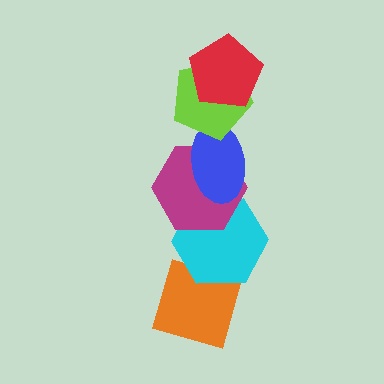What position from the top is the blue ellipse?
The blue ellipse is 3rd from the top.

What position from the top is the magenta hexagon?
The magenta hexagon is 4th from the top.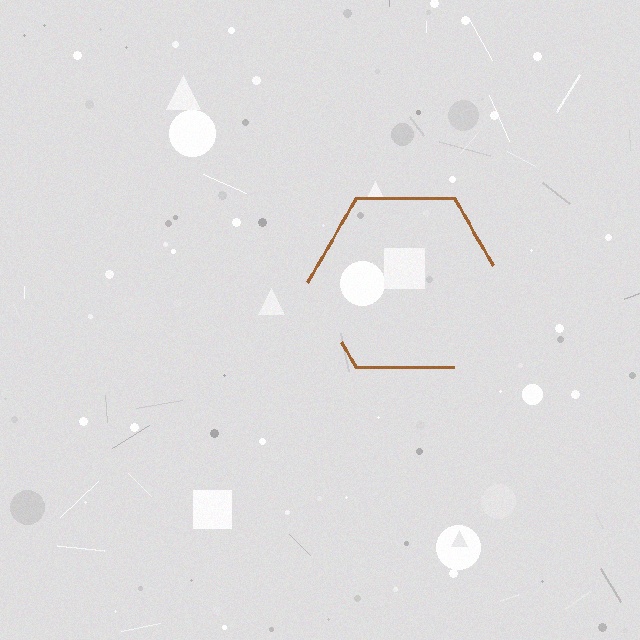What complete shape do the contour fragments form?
The contour fragments form a hexagon.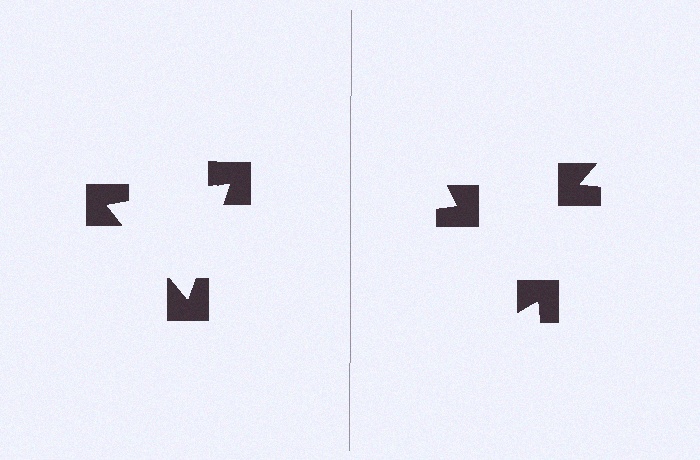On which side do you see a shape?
An illusory triangle appears on the left side. On the right side the wedge cuts are rotated, so no coherent shape forms.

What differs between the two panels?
The notched squares are positioned identically on both sides; only the wedge orientations differ. On the left they align to a triangle; on the right they are misaligned.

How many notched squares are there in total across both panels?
6 — 3 on each side.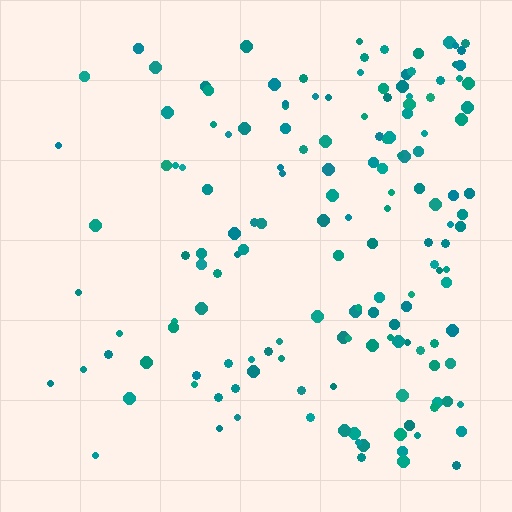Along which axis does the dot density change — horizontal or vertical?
Horizontal.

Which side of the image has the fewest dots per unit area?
The left.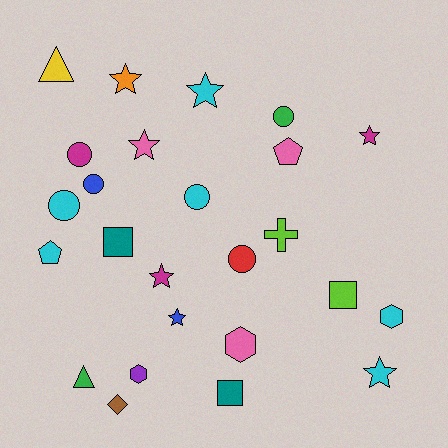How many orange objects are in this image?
There is 1 orange object.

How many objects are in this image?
There are 25 objects.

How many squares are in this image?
There are 3 squares.